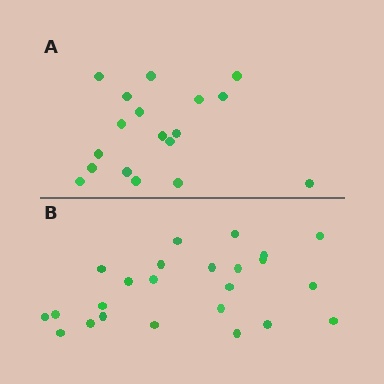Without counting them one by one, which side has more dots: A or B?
Region B (the bottom region) has more dots.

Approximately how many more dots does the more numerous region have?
Region B has about 6 more dots than region A.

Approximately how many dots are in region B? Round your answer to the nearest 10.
About 20 dots. (The exact count is 24, which rounds to 20.)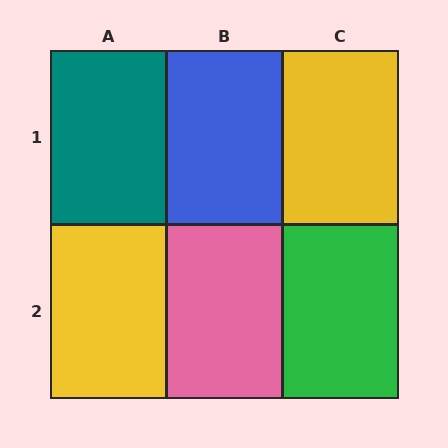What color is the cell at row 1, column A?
Teal.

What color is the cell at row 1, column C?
Yellow.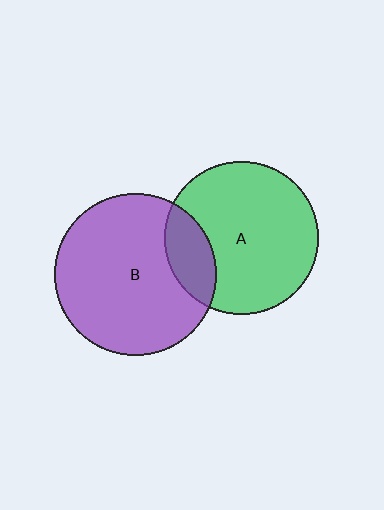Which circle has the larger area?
Circle B (purple).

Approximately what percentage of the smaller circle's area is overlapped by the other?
Approximately 20%.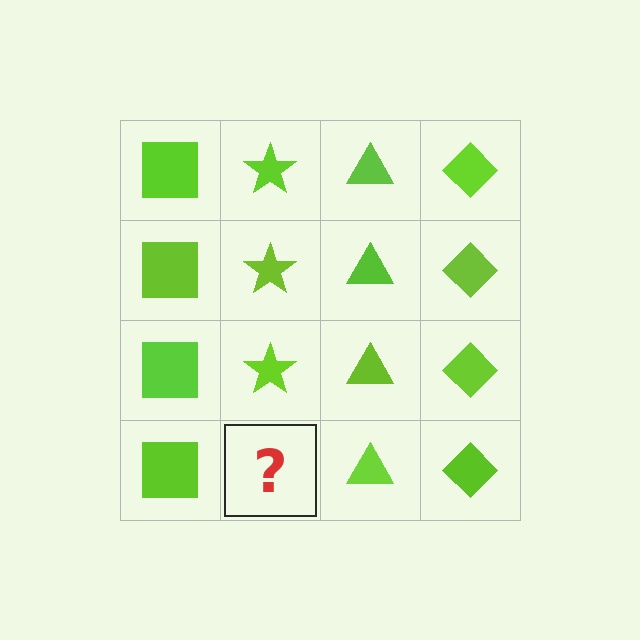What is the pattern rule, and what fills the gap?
The rule is that each column has a consistent shape. The gap should be filled with a lime star.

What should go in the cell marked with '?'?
The missing cell should contain a lime star.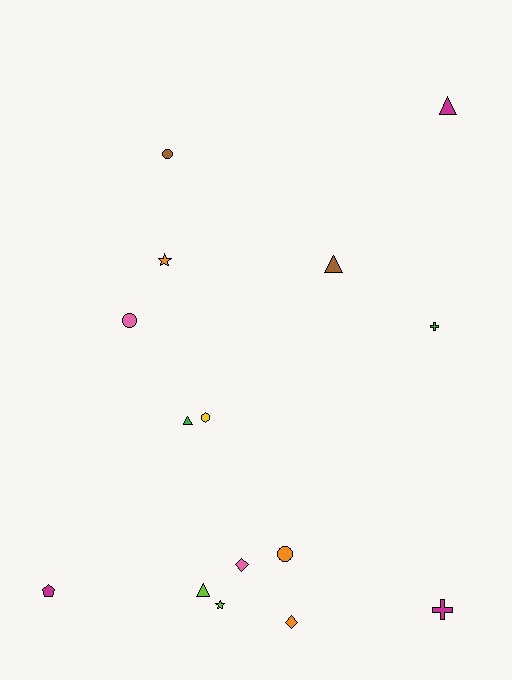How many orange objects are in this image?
There are 3 orange objects.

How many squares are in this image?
There are no squares.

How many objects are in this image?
There are 15 objects.